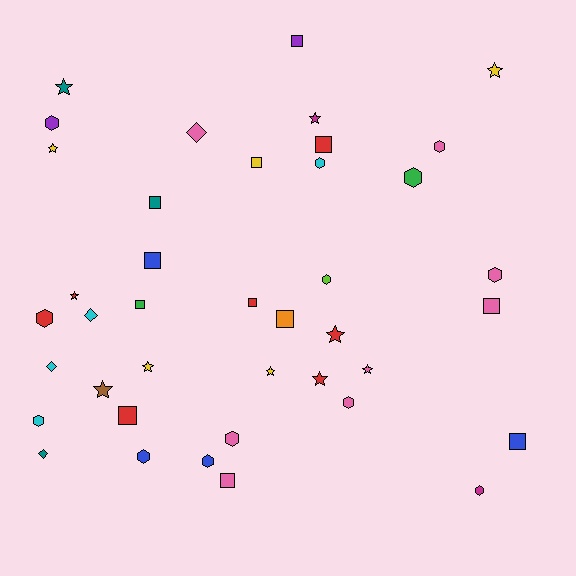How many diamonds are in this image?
There are 4 diamonds.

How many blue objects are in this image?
There are 4 blue objects.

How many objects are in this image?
There are 40 objects.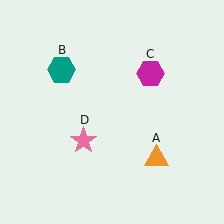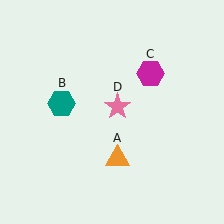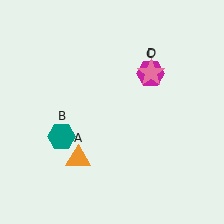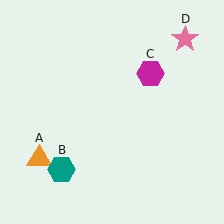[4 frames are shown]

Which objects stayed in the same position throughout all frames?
Magenta hexagon (object C) remained stationary.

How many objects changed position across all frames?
3 objects changed position: orange triangle (object A), teal hexagon (object B), pink star (object D).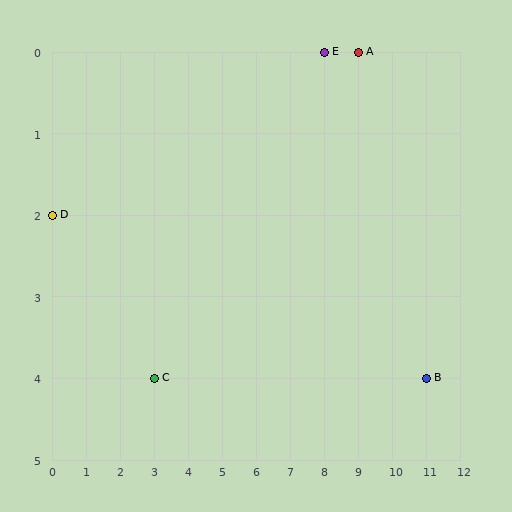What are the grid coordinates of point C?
Point C is at grid coordinates (3, 4).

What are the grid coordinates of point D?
Point D is at grid coordinates (0, 2).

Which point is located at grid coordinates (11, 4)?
Point B is at (11, 4).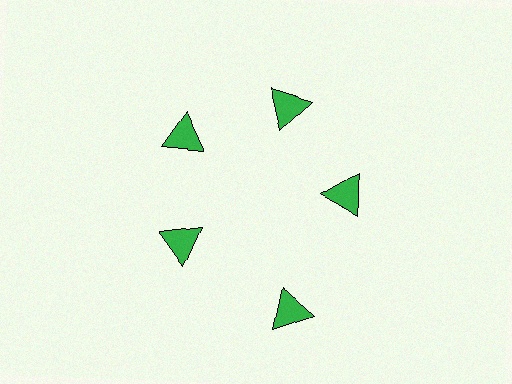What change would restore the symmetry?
The symmetry would be restored by moving it inward, back onto the ring so that all 5 triangles sit at equal angles and equal distance from the center.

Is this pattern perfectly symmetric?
No. The 5 green triangles are arranged in a ring, but one element near the 5 o'clock position is pushed outward from the center, breaking the 5-fold rotational symmetry.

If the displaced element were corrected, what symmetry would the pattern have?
It would have 5-fold rotational symmetry — the pattern would map onto itself every 72 degrees.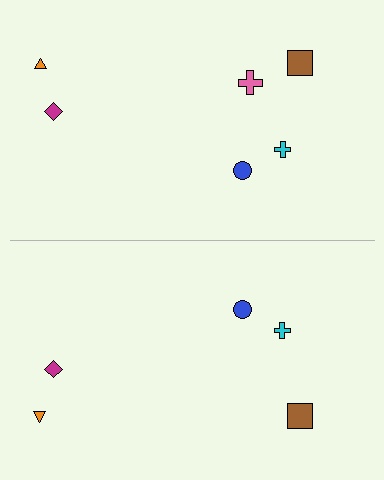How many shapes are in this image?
There are 11 shapes in this image.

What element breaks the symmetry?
A pink cross is missing from the bottom side.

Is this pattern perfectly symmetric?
No, the pattern is not perfectly symmetric. A pink cross is missing from the bottom side.